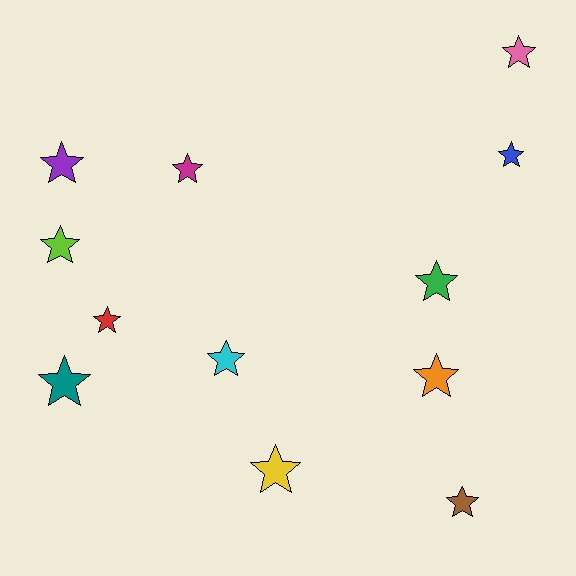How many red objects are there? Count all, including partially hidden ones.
There is 1 red object.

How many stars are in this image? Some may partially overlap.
There are 12 stars.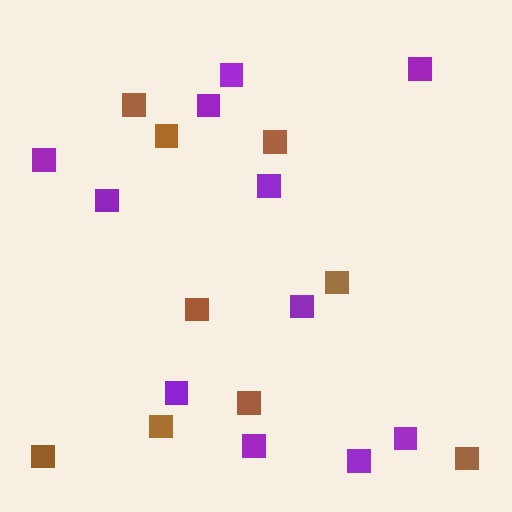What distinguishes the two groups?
There are 2 groups: one group of purple squares (11) and one group of brown squares (9).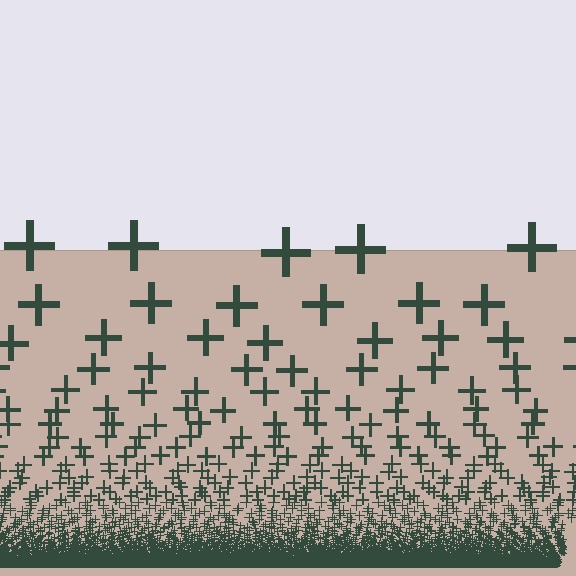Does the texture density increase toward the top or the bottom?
Density increases toward the bottom.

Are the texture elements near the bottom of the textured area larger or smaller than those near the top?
Smaller. The gradient is inverted — elements near the bottom are smaller and denser.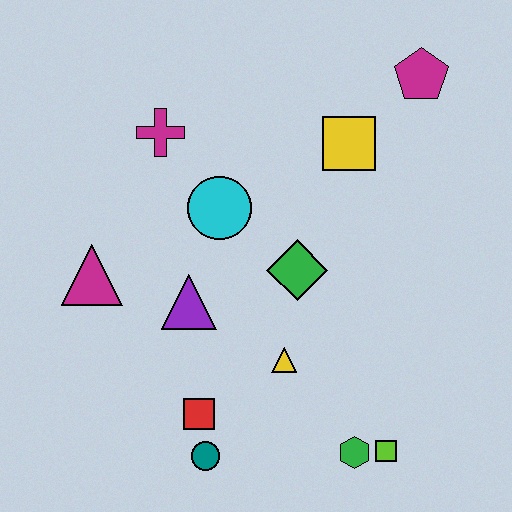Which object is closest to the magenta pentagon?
The yellow square is closest to the magenta pentagon.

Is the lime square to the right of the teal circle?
Yes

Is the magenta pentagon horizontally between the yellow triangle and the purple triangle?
No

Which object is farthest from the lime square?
The magenta cross is farthest from the lime square.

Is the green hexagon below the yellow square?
Yes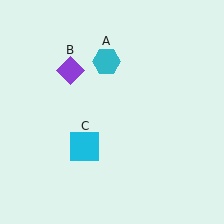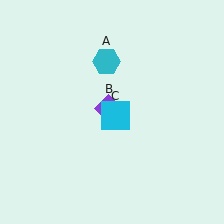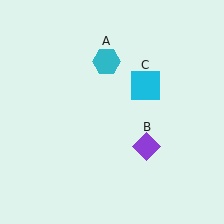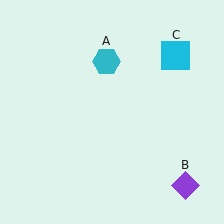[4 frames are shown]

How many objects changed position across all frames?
2 objects changed position: purple diamond (object B), cyan square (object C).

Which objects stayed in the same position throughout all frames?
Cyan hexagon (object A) remained stationary.